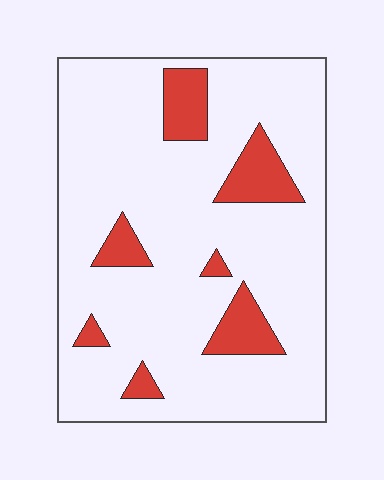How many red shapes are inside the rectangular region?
7.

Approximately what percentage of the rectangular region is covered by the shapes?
Approximately 15%.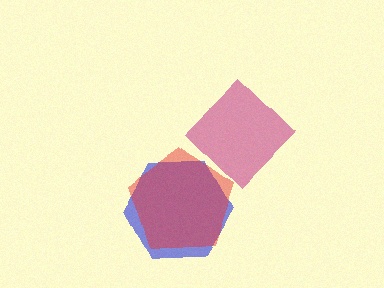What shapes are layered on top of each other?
The layered shapes are: a blue hexagon, a red pentagon, a magenta diamond.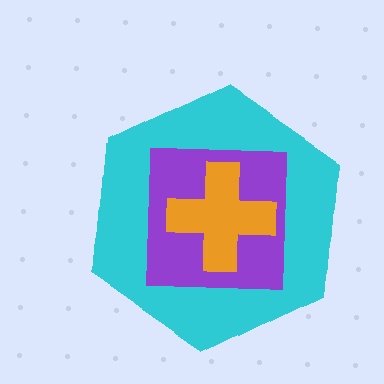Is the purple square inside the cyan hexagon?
Yes.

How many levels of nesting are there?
3.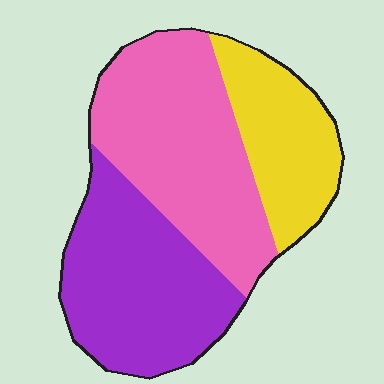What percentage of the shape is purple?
Purple takes up about three eighths (3/8) of the shape.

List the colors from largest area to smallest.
From largest to smallest: pink, purple, yellow.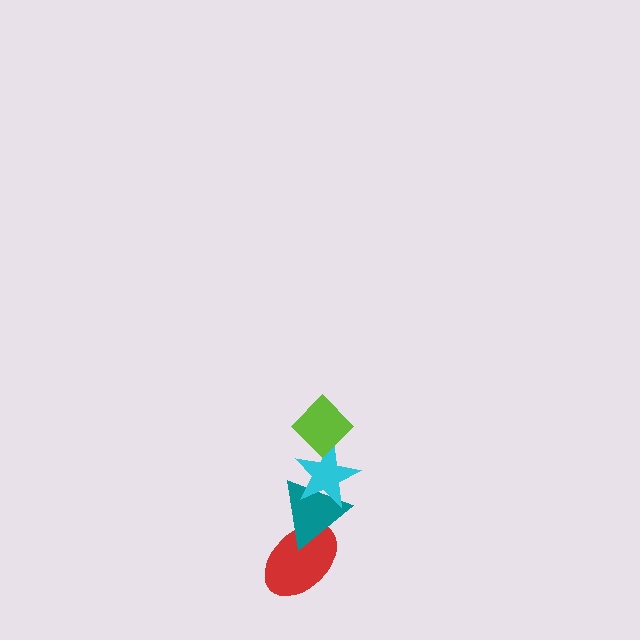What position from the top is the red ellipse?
The red ellipse is 4th from the top.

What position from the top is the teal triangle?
The teal triangle is 3rd from the top.